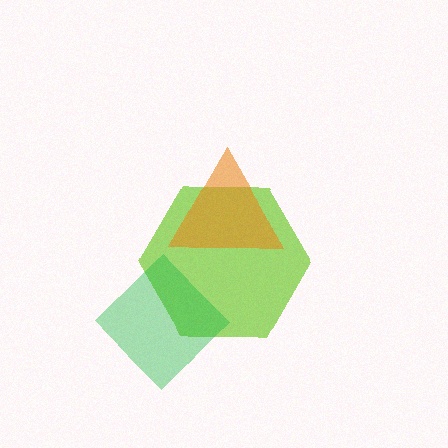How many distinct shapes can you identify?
There are 3 distinct shapes: a lime hexagon, an orange triangle, a green diamond.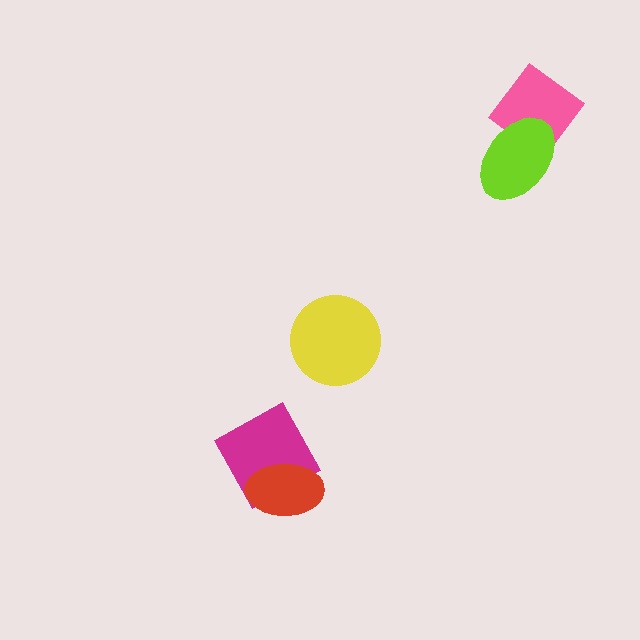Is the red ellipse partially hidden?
No, no other shape covers it.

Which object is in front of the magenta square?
The red ellipse is in front of the magenta square.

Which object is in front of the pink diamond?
The lime ellipse is in front of the pink diamond.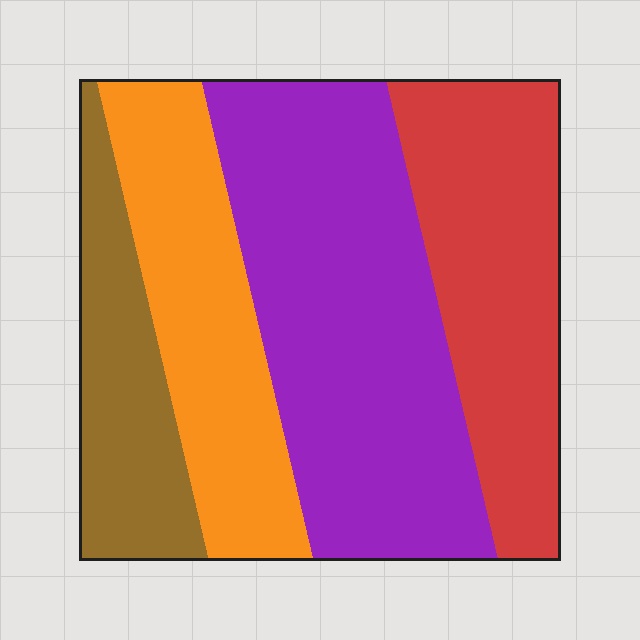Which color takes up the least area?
Brown, at roughly 15%.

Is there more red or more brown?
Red.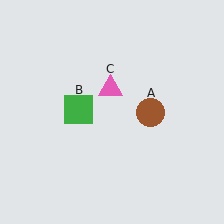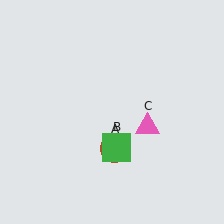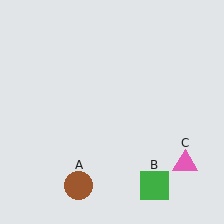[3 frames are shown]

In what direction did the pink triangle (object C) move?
The pink triangle (object C) moved down and to the right.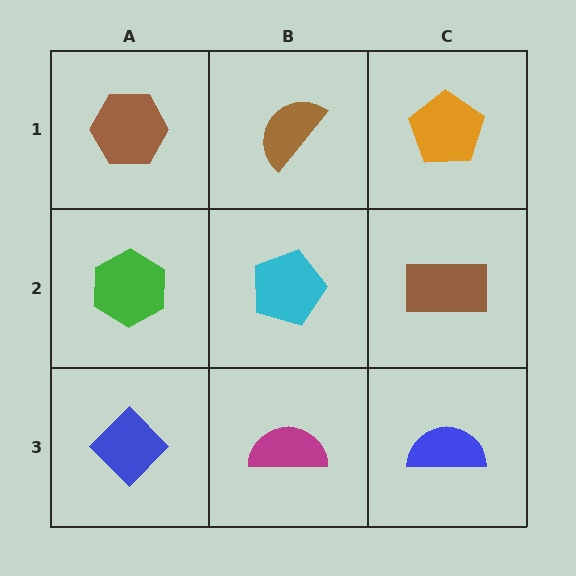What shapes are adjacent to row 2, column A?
A brown hexagon (row 1, column A), a blue diamond (row 3, column A), a cyan pentagon (row 2, column B).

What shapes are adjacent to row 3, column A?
A green hexagon (row 2, column A), a magenta semicircle (row 3, column B).